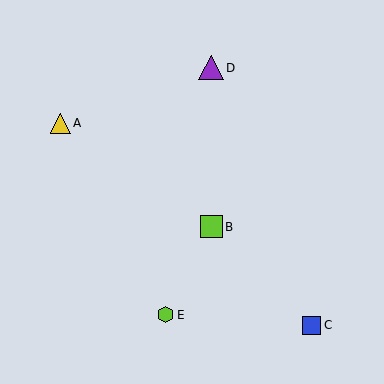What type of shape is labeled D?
Shape D is a purple triangle.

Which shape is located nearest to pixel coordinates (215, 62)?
The purple triangle (labeled D) at (211, 68) is nearest to that location.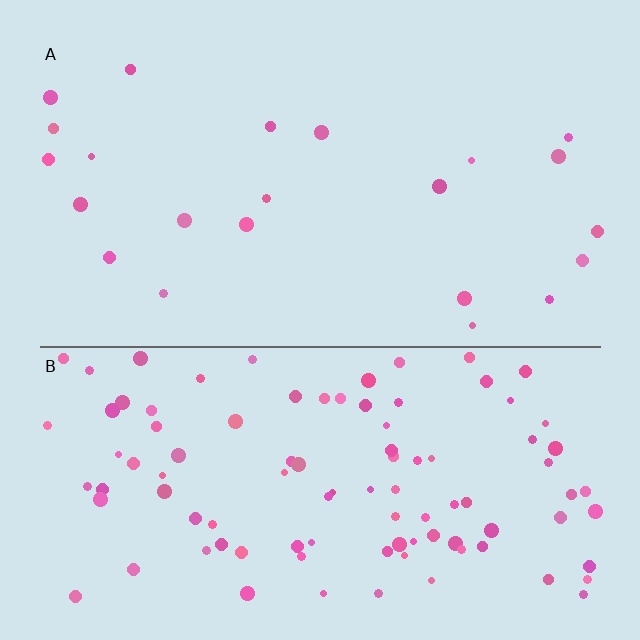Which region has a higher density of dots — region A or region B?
B (the bottom).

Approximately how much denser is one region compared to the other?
Approximately 4.5× — region B over region A.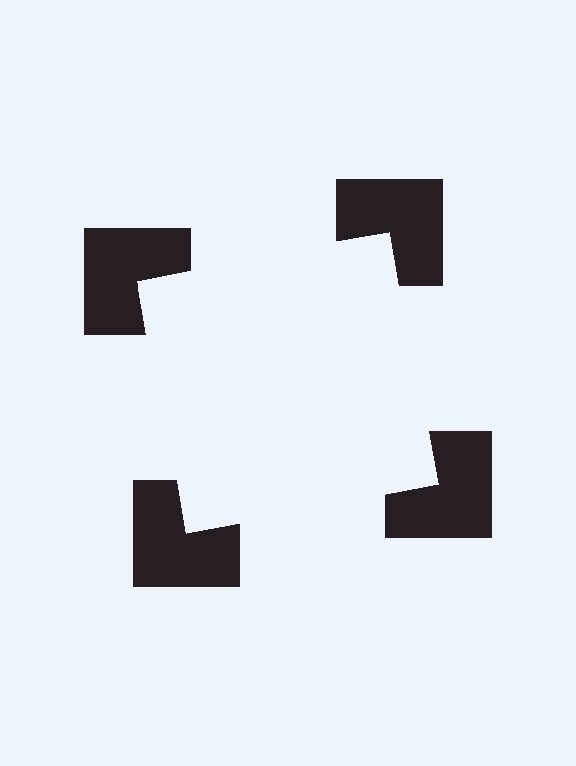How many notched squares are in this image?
There are 4 — one at each vertex of the illusory square.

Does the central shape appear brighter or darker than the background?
It typically appears slightly brighter than the background, even though no actual brightness change is drawn.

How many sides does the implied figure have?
4 sides.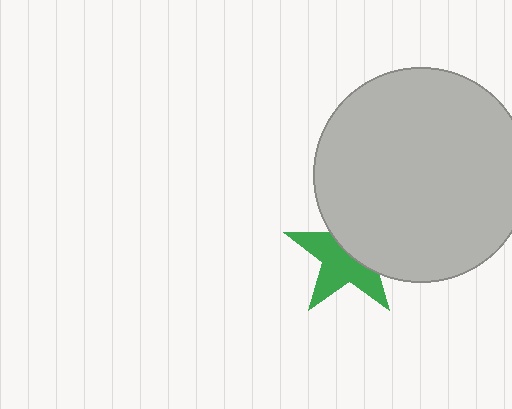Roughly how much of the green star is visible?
About half of it is visible (roughly 55%).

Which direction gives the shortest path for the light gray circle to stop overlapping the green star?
Moving toward the upper-right gives the shortest separation.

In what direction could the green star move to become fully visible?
The green star could move toward the lower-left. That would shift it out from behind the light gray circle entirely.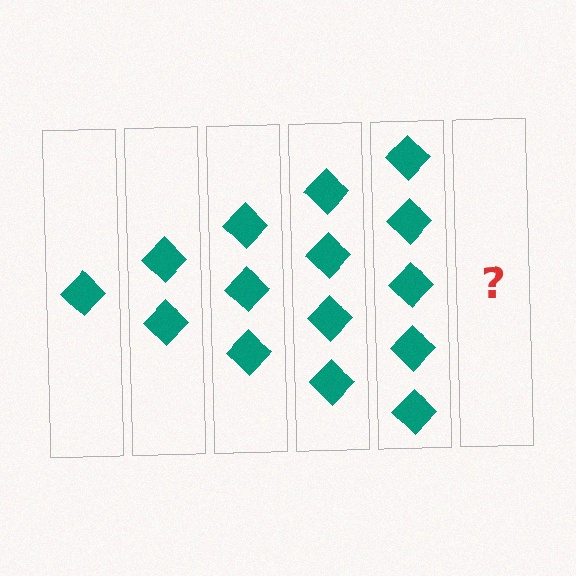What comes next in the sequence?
The next element should be 6 diamonds.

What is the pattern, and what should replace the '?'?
The pattern is that each step adds one more diamond. The '?' should be 6 diamonds.